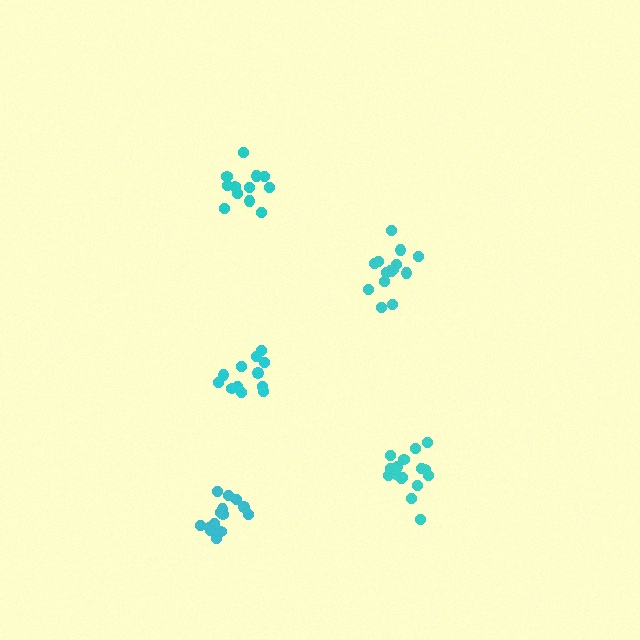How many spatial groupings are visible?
There are 5 spatial groupings.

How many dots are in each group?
Group 1: 17 dots, Group 2: 15 dots, Group 3: 14 dots, Group 4: 12 dots, Group 5: 12 dots (70 total).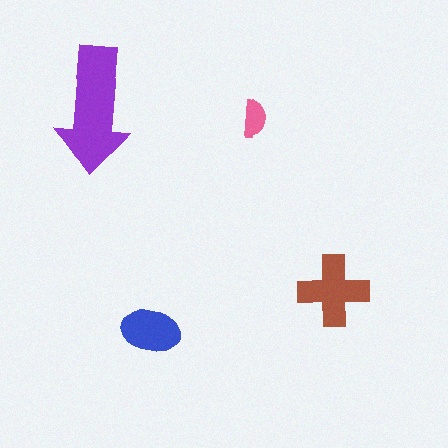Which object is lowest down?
The blue ellipse is bottommost.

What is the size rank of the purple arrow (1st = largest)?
1st.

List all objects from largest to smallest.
The purple arrow, the brown cross, the blue ellipse, the pink semicircle.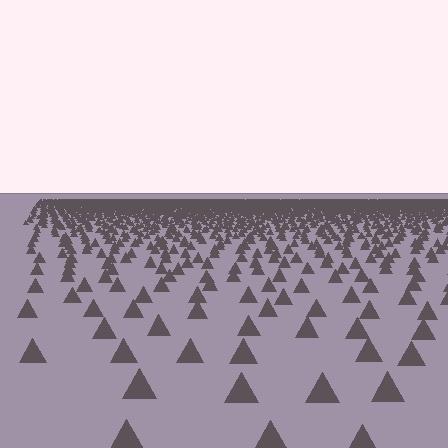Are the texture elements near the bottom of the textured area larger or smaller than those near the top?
Larger. Near the bottom, elements are closer to the viewer and appear at a bigger on-screen size.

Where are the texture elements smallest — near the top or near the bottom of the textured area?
Near the top.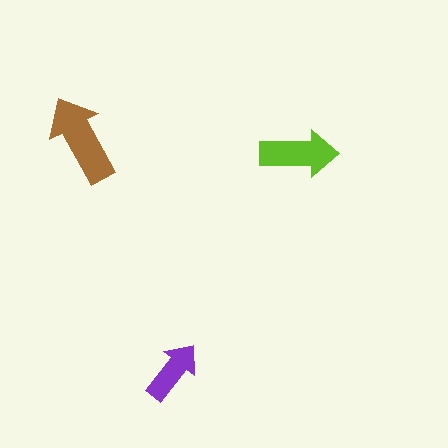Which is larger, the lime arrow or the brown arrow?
The brown one.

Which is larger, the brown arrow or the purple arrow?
The brown one.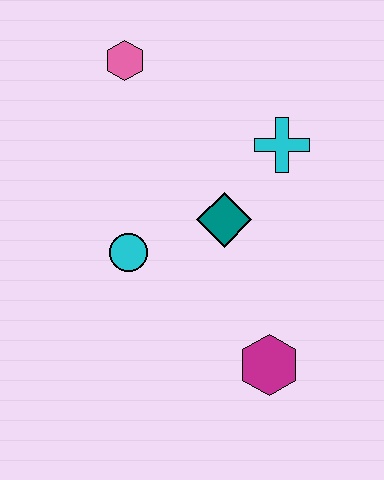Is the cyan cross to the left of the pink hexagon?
No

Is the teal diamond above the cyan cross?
No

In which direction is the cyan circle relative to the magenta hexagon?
The cyan circle is to the left of the magenta hexagon.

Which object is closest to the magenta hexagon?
The teal diamond is closest to the magenta hexagon.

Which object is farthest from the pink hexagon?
The magenta hexagon is farthest from the pink hexagon.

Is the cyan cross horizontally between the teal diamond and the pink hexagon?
No